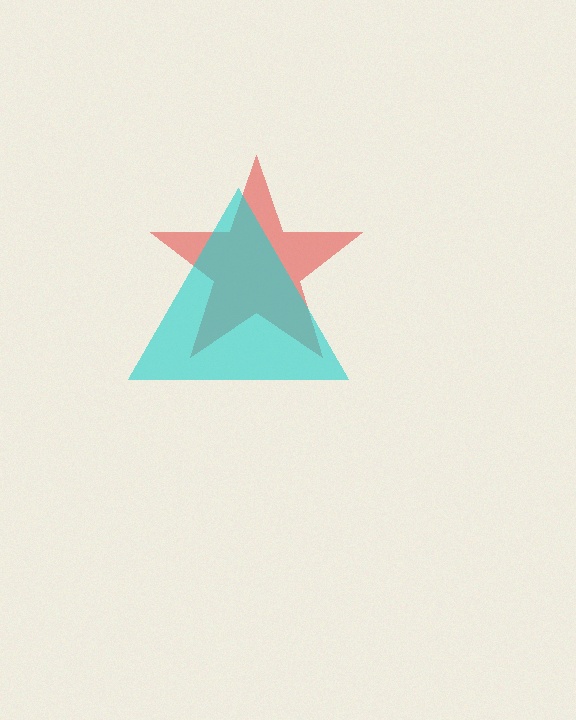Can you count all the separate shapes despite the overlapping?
Yes, there are 2 separate shapes.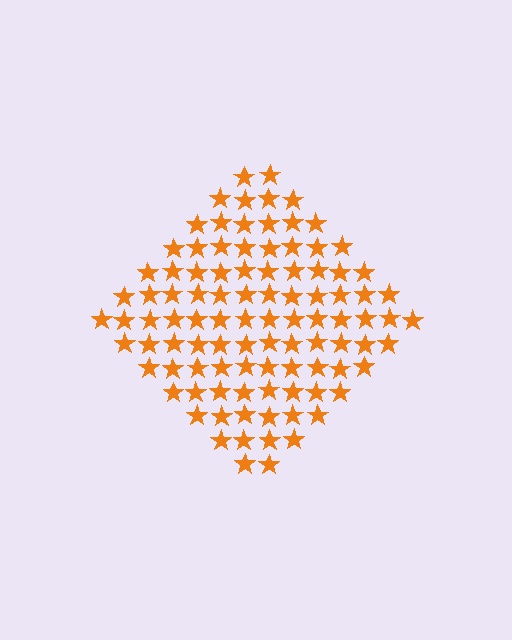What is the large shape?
The large shape is a diamond.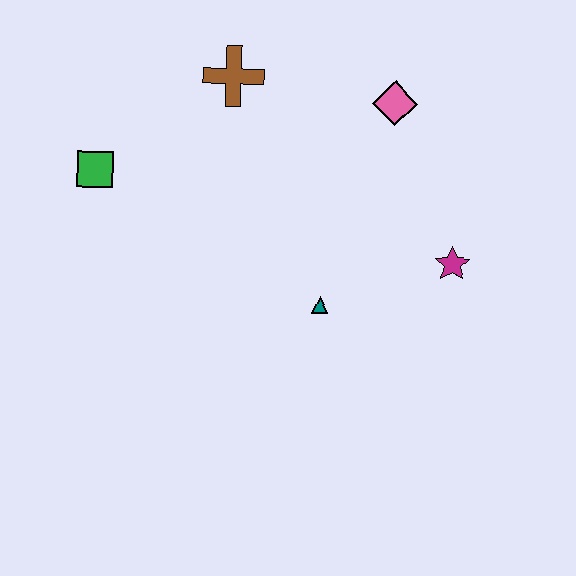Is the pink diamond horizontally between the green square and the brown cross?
No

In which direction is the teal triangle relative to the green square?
The teal triangle is to the right of the green square.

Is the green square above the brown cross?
No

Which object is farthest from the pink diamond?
The green square is farthest from the pink diamond.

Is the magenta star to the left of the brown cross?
No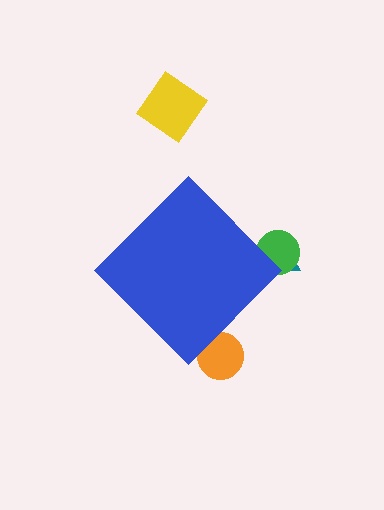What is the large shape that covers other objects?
A blue diamond.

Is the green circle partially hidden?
Yes, the green circle is partially hidden behind the blue diamond.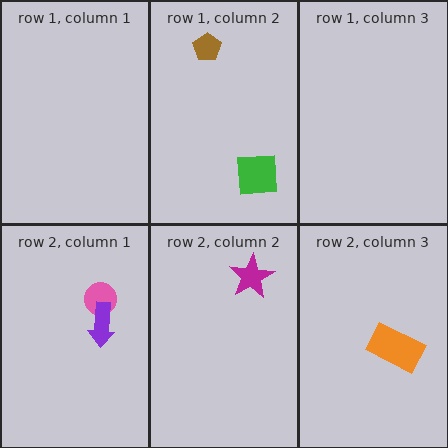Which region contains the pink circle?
The row 2, column 1 region.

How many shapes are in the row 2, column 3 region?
1.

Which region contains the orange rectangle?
The row 2, column 3 region.